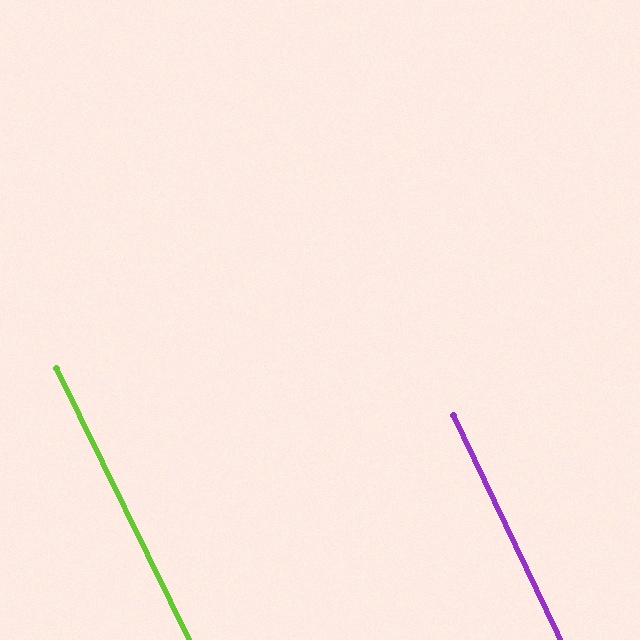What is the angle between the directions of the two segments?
Approximately 1 degree.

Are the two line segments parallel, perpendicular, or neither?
Parallel — their directions differ by only 0.6°.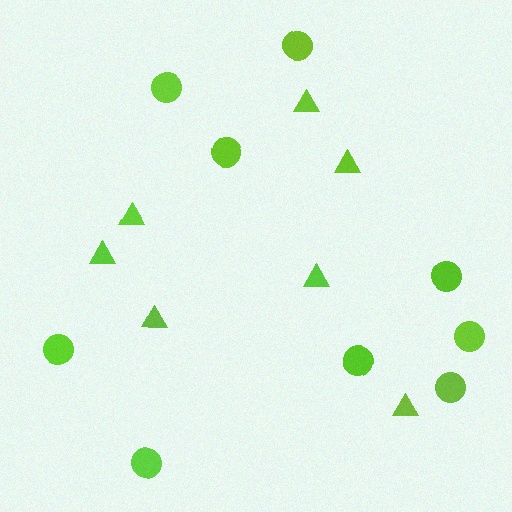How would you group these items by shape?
There are 2 groups: one group of triangles (7) and one group of circles (9).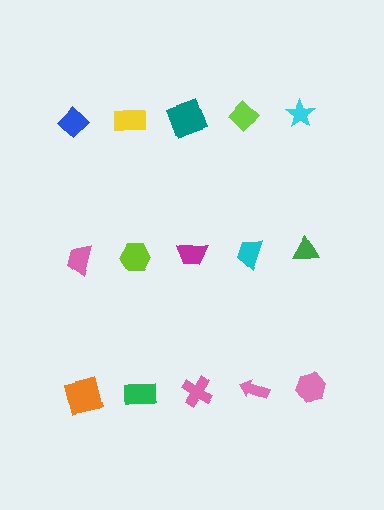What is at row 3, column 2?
A green rectangle.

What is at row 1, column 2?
A yellow rectangle.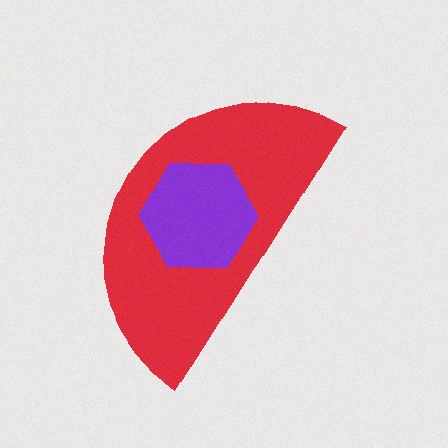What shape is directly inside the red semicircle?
The purple hexagon.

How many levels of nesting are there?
2.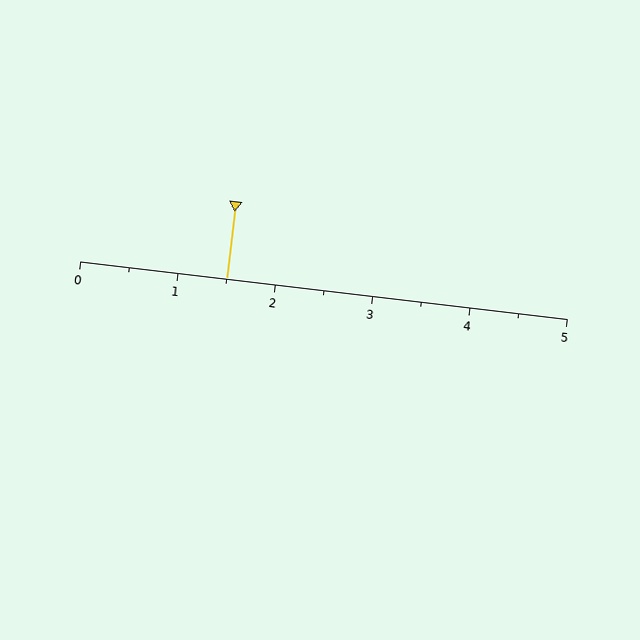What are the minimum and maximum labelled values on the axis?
The axis runs from 0 to 5.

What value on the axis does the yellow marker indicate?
The marker indicates approximately 1.5.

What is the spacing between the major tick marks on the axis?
The major ticks are spaced 1 apart.